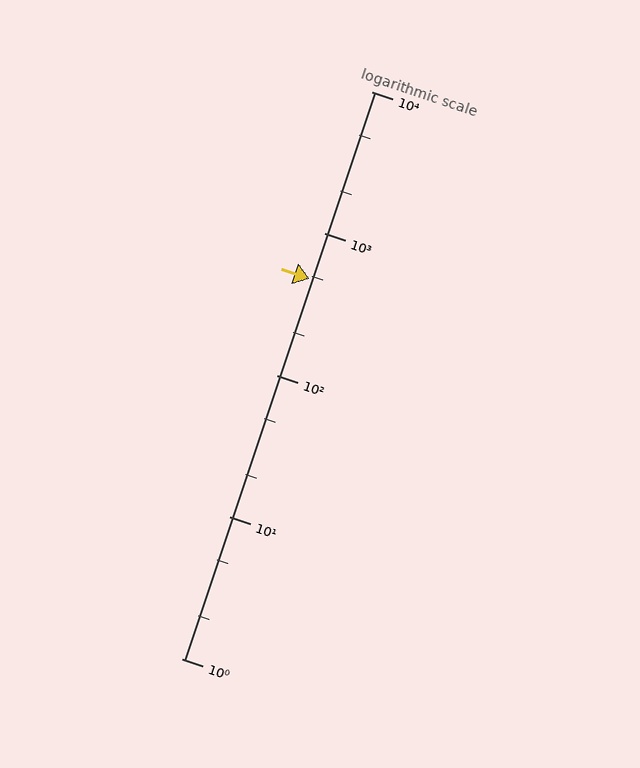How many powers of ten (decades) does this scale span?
The scale spans 4 decades, from 1 to 10000.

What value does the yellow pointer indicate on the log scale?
The pointer indicates approximately 480.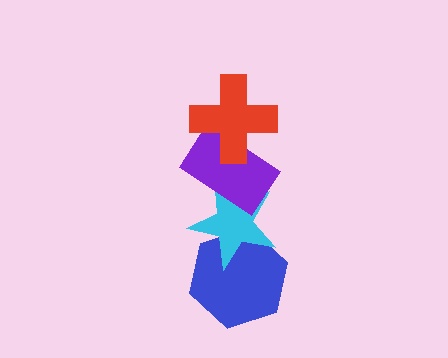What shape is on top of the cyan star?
The purple rectangle is on top of the cyan star.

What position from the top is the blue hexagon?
The blue hexagon is 4th from the top.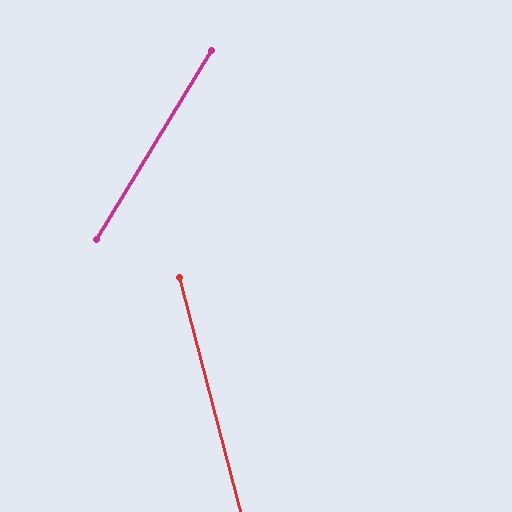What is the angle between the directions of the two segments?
Approximately 46 degrees.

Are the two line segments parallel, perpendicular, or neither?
Neither parallel nor perpendicular — they differ by about 46°.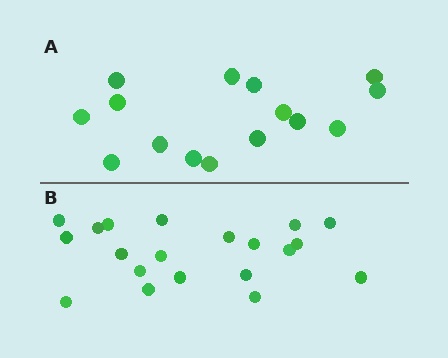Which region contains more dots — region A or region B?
Region B (the bottom region) has more dots.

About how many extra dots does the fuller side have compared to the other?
Region B has about 5 more dots than region A.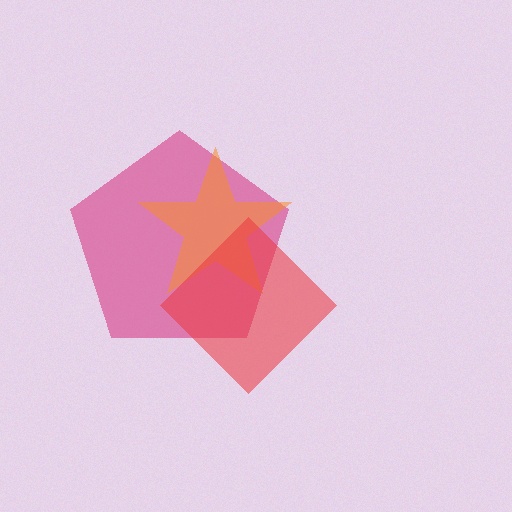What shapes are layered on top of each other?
The layered shapes are: a magenta pentagon, an orange star, a red diamond.